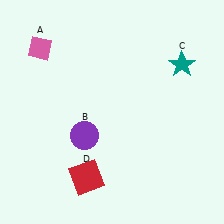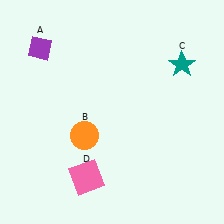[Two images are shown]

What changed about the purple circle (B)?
In Image 1, B is purple. In Image 2, it changed to orange.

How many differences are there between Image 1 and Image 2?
There are 3 differences between the two images.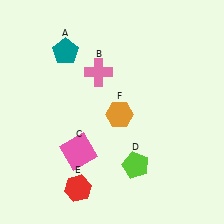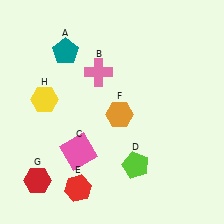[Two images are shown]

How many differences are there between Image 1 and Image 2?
There are 2 differences between the two images.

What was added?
A red hexagon (G), a yellow hexagon (H) were added in Image 2.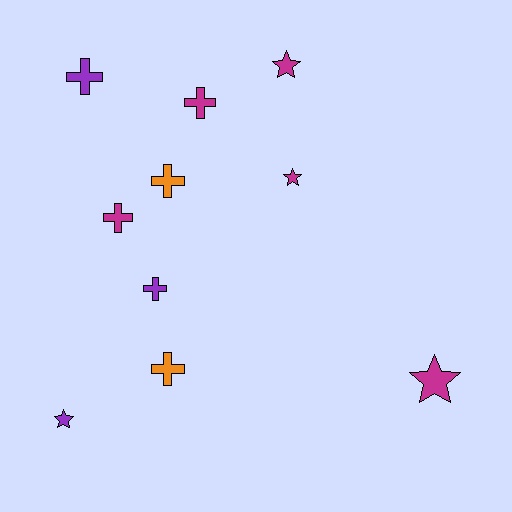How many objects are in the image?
There are 10 objects.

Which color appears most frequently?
Magenta, with 5 objects.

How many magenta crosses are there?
There are 2 magenta crosses.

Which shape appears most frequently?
Cross, with 6 objects.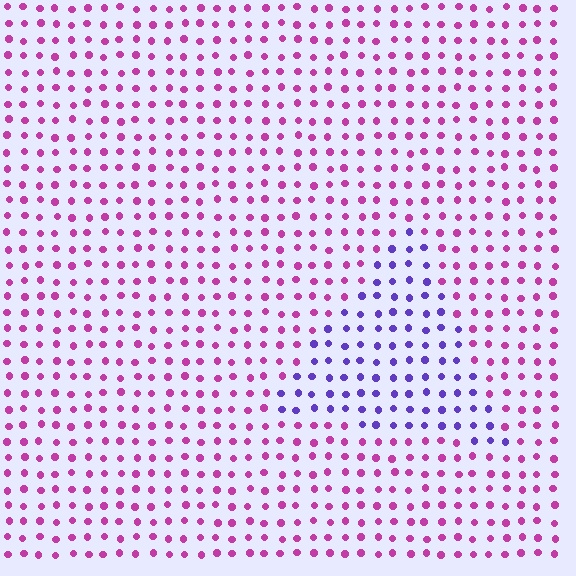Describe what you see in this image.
The image is filled with small magenta elements in a uniform arrangement. A triangle-shaped region is visible where the elements are tinted to a slightly different hue, forming a subtle color boundary.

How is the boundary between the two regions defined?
The boundary is defined purely by a slight shift in hue (about 56 degrees). Spacing, size, and orientation are identical on both sides.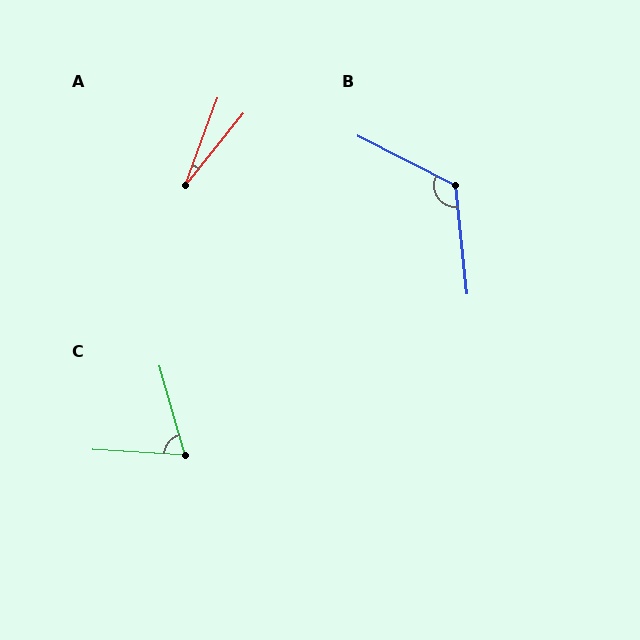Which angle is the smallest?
A, at approximately 19 degrees.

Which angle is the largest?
B, at approximately 123 degrees.